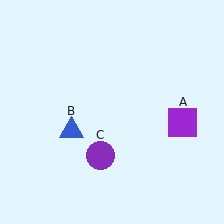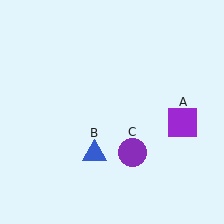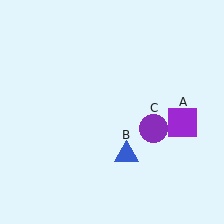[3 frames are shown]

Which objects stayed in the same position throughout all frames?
Purple square (object A) remained stationary.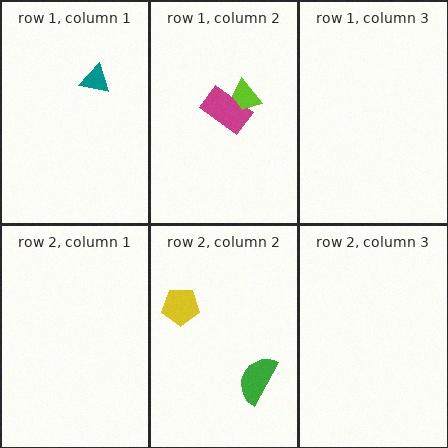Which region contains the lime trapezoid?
The row 1, column 2 region.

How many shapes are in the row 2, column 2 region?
2.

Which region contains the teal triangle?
The row 1, column 1 region.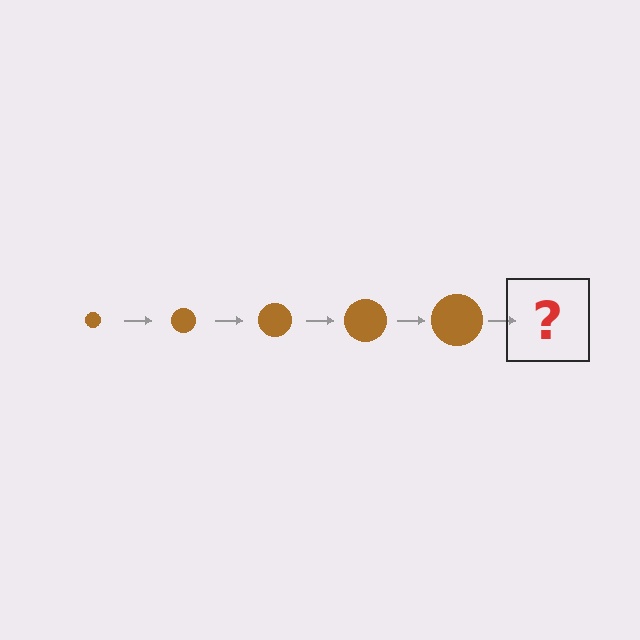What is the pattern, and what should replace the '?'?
The pattern is that the circle gets progressively larger each step. The '?' should be a brown circle, larger than the previous one.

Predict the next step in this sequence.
The next step is a brown circle, larger than the previous one.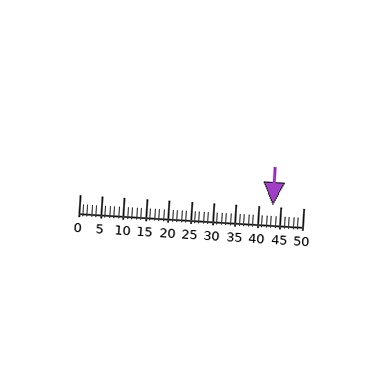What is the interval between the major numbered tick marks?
The major tick marks are spaced 5 units apart.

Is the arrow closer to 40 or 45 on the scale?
The arrow is closer to 45.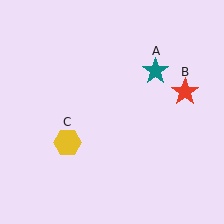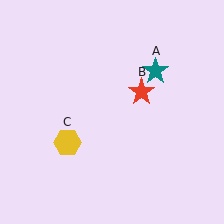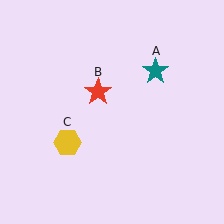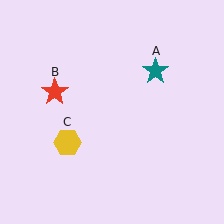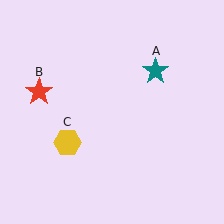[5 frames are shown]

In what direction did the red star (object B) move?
The red star (object B) moved left.